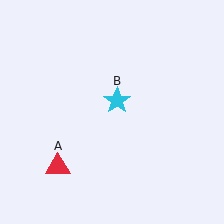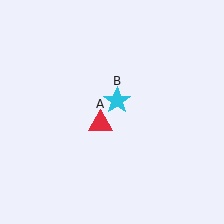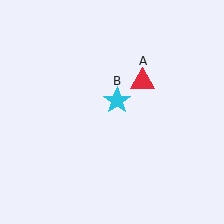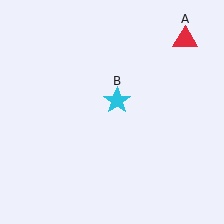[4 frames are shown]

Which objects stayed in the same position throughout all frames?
Cyan star (object B) remained stationary.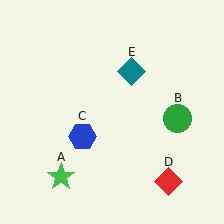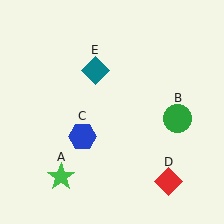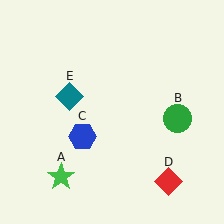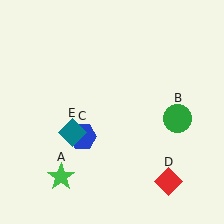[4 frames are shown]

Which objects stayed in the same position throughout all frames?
Green star (object A) and green circle (object B) and blue hexagon (object C) and red diamond (object D) remained stationary.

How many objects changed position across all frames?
1 object changed position: teal diamond (object E).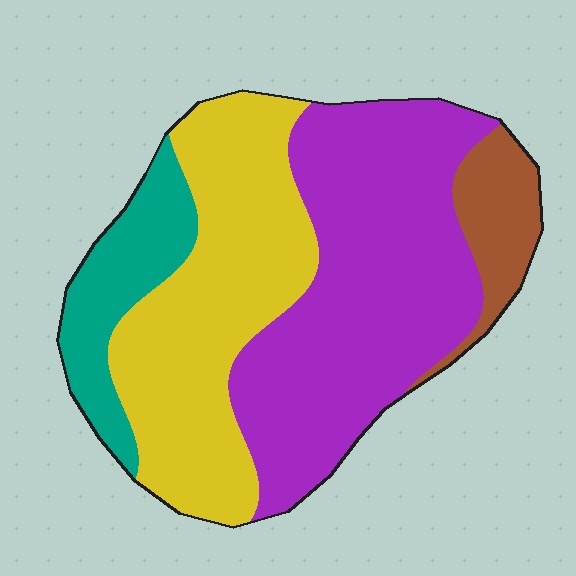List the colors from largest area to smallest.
From largest to smallest: purple, yellow, teal, brown.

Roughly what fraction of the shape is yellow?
Yellow covers around 35% of the shape.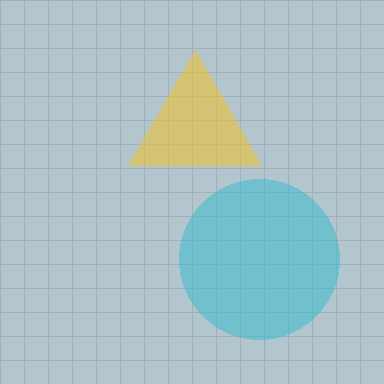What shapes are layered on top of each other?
The layered shapes are: a yellow triangle, a cyan circle.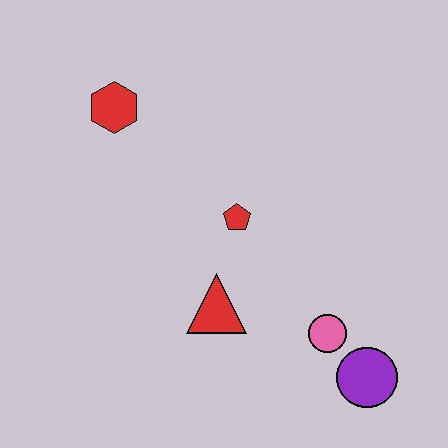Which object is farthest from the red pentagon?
The purple circle is farthest from the red pentagon.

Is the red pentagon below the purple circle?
No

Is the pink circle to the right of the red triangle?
Yes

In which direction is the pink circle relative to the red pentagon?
The pink circle is below the red pentagon.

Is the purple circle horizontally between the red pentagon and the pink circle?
No